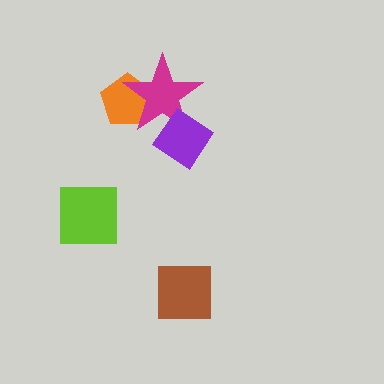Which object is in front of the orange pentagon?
The magenta star is in front of the orange pentagon.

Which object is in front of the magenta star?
The purple diamond is in front of the magenta star.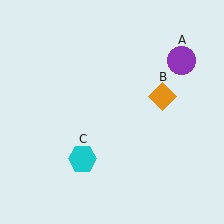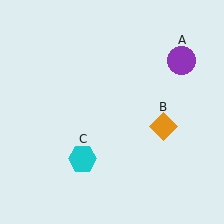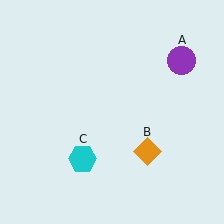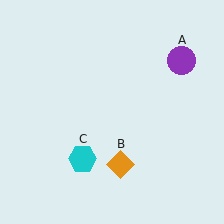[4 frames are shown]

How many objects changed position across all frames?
1 object changed position: orange diamond (object B).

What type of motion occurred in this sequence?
The orange diamond (object B) rotated clockwise around the center of the scene.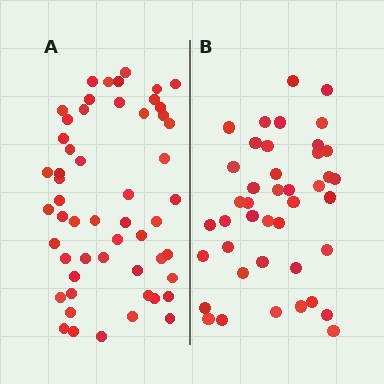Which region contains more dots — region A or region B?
Region A (the left region) has more dots.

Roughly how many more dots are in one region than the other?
Region A has roughly 12 or so more dots than region B.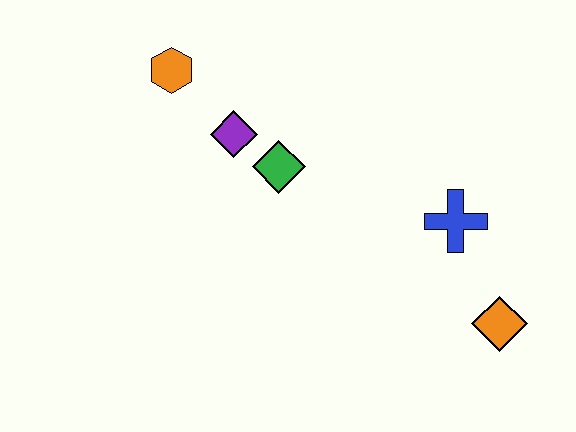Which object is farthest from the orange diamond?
The orange hexagon is farthest from the orange diamond.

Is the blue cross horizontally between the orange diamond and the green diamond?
Yes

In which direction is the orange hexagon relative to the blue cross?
The orange hexagon is to the left of the blue cross.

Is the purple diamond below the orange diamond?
No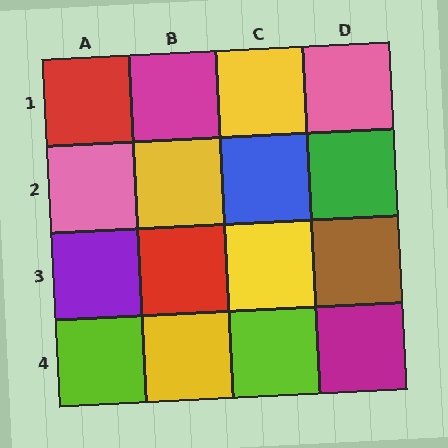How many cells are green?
1 cell is green.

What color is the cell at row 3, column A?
Purple.